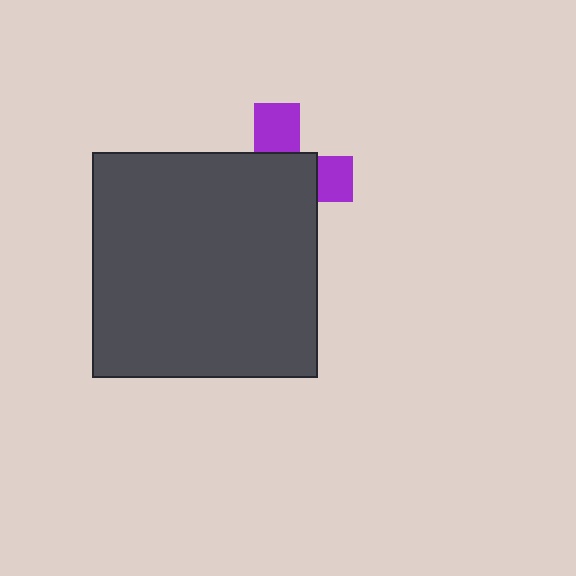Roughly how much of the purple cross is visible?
A small part of it is visible (roughly 33%).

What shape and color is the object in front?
The object in front is a dark gray square.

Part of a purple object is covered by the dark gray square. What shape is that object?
It is a cross.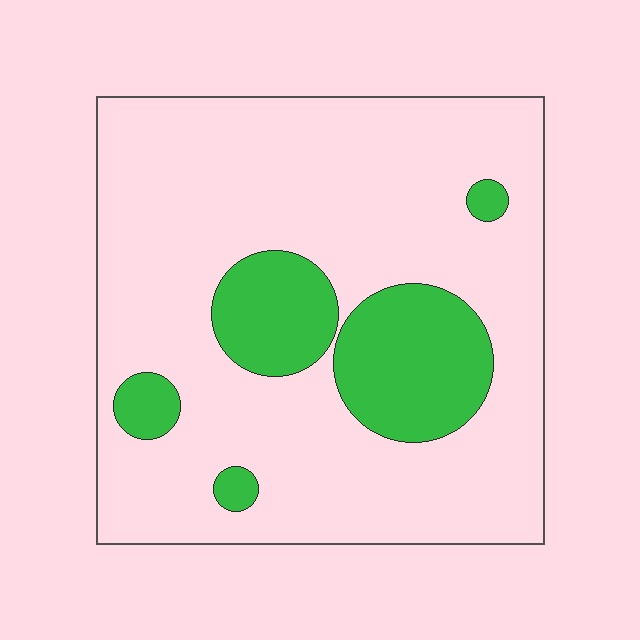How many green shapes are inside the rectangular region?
5.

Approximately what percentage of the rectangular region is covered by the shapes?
Approximately 20%.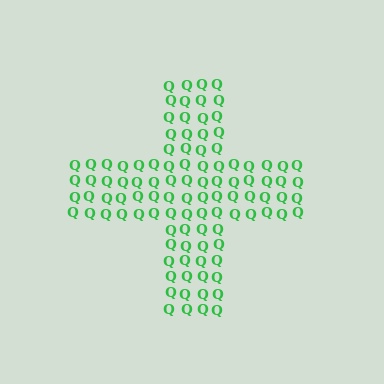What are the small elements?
The small elements are letter Q's.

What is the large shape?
The large shape is a cross.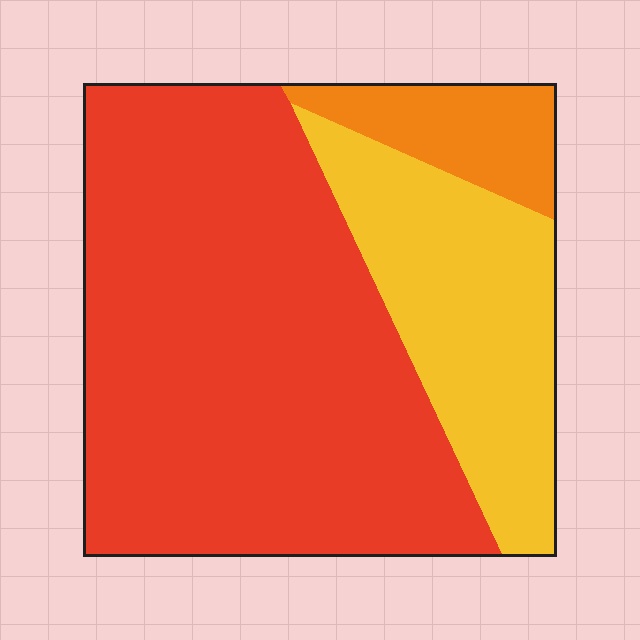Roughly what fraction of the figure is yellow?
Yellow takes up between a quarter and a half of the figure.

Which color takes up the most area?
Red, at roughly 65%.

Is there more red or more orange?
Red.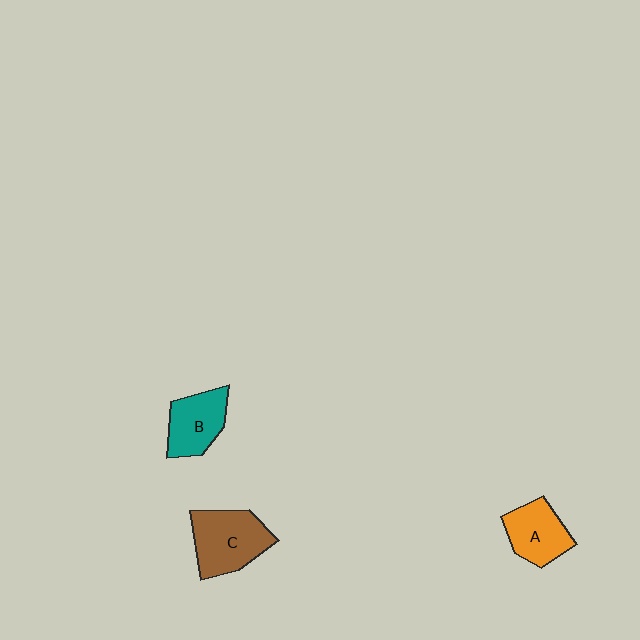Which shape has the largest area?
Shape C (brown).